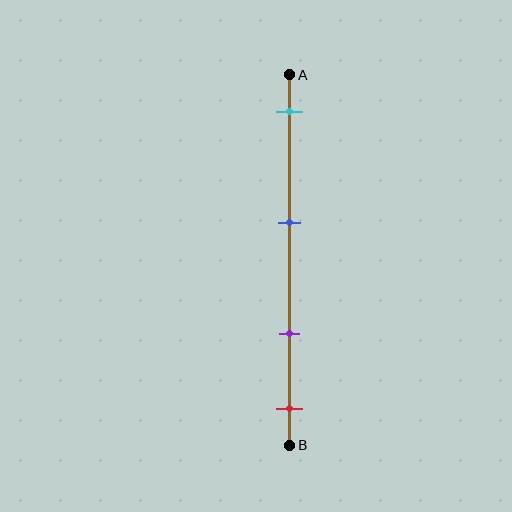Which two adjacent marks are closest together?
The purple and red marks are the closest adjacent pair.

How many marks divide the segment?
There are 4 marks dividing the segment.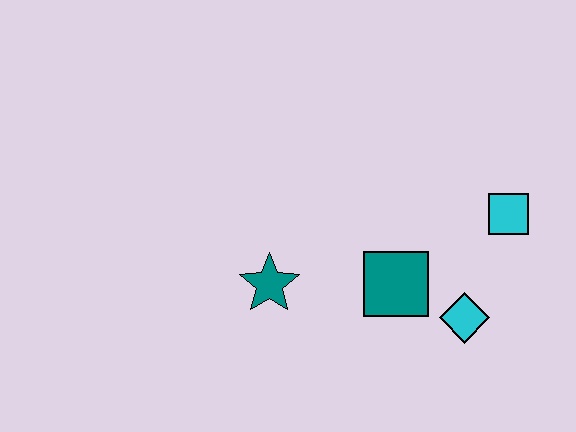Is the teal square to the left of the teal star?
No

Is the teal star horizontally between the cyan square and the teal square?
No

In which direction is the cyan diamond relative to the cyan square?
The cyan diamond is below the cyan square.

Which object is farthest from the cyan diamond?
The teal star is farthest from the cyan diamond.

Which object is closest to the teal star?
The teal square is closest to the teal star.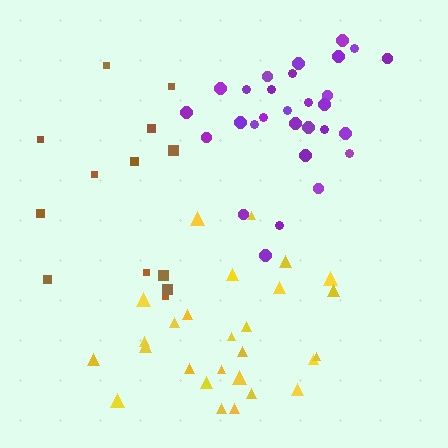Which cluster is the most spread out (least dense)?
Brown.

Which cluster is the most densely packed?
Purple.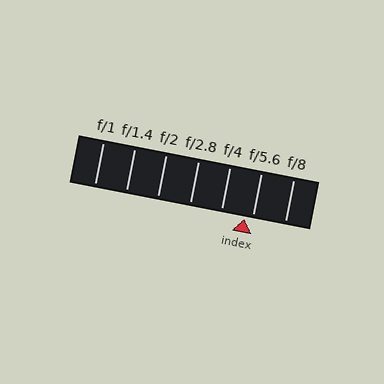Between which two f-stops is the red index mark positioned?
The index mark is between f/4 and f/5.6.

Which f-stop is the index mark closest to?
The index mark is closest to f/5.6.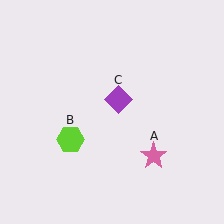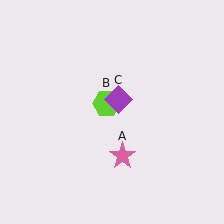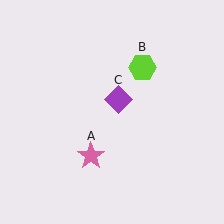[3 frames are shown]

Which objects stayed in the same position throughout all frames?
Purple diamond (object C) remained stationary.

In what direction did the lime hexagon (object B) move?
The lime hexagon (object B) moved up and to the right.